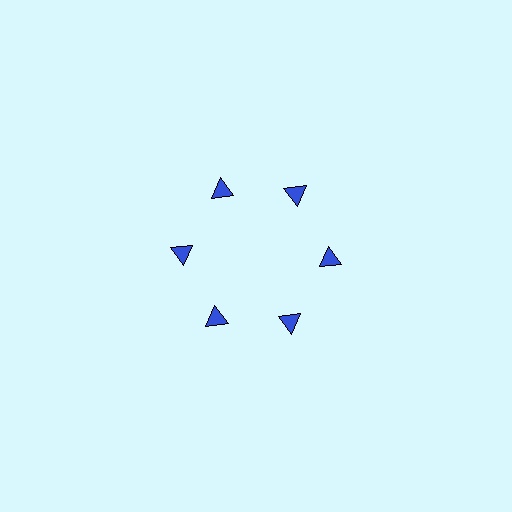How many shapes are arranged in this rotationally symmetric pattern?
There are 6 shapes, arranged in 6 groups of 1.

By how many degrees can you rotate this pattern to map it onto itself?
The pattern maps onto itself every 60 degrees of rotation.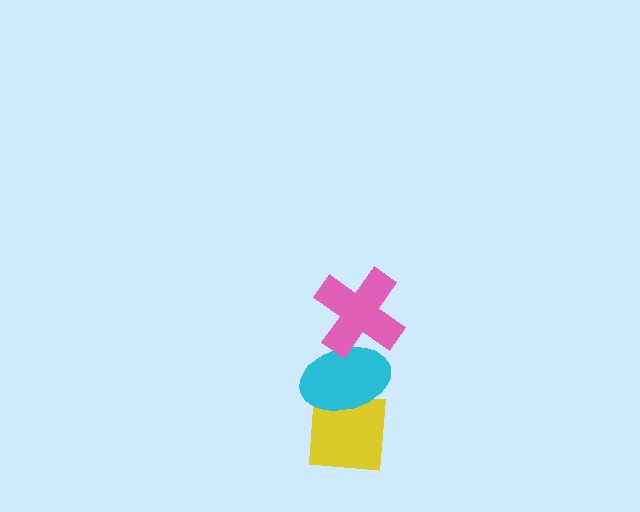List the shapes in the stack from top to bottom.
From top to bottom: the pink cross, the cyan ellipse, the yellow square.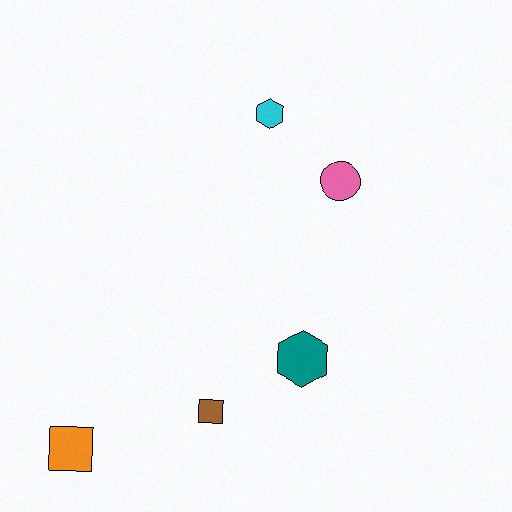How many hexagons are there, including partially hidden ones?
There are 2 hexagons.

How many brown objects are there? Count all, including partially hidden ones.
There is 1 brown object.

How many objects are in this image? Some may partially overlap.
There are 5 objects.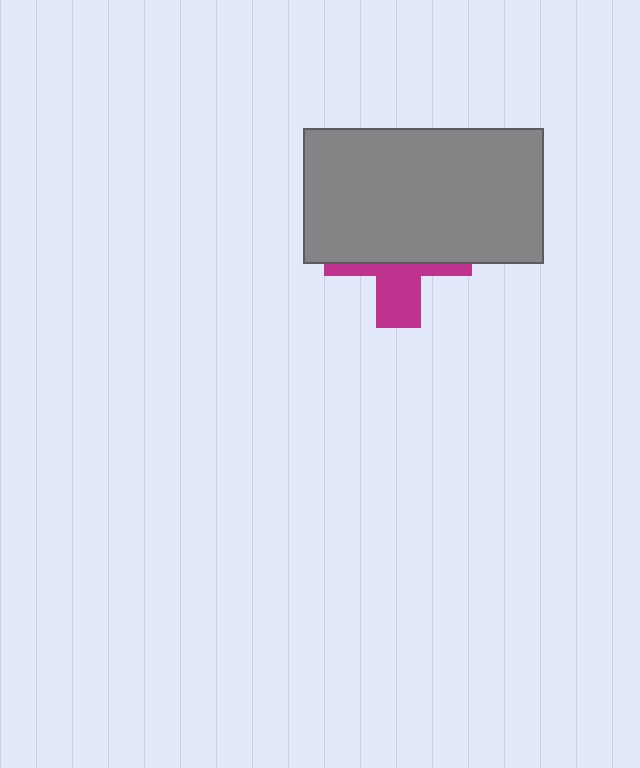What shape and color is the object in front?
The object in front is a gray rectangle.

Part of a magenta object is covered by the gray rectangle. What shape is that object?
It is a cross.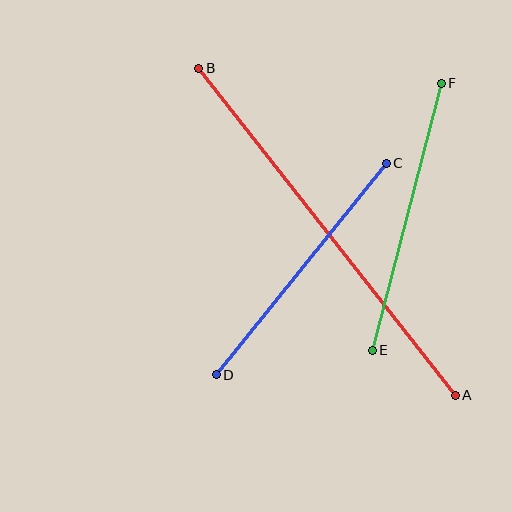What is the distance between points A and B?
The distance is approximately 416 pixels.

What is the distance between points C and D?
The distance is approximately 271 pixels.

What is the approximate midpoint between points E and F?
The midpoint is at approximately (407, 217) pixels.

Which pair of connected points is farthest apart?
Points A and B are farthest apart.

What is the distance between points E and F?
The distance is approximately 276 pixels.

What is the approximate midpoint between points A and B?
The midpoint is at approximately (327, 232) pixels.